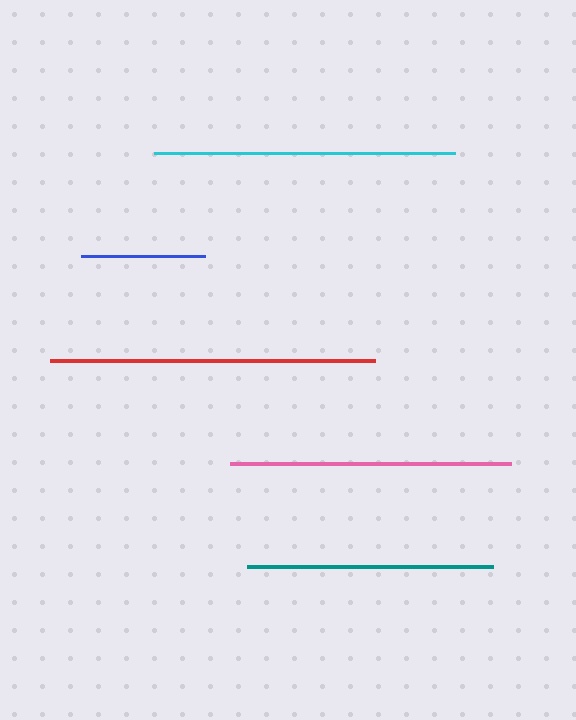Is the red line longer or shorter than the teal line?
The red line is longer than the teal line.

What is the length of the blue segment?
The blue segment is approximately 124 pixels long.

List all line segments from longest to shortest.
From longest to shortest: red, cyan, pink, teal, blue.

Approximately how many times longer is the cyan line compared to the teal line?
The cyan line is approximately 1.2 times the length of the teal line.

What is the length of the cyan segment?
The cyan segment is approximately 301 pixels long.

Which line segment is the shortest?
The blue line is the shortest at approximately 124 pixels.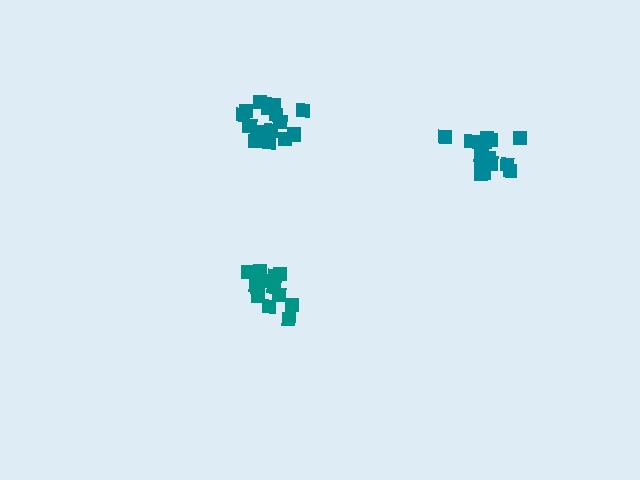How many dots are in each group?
Group 1: 13 dots, Group 2: 15 dots, Group 3: 15 dots (43 total).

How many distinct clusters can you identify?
There are 3 distinct clusters.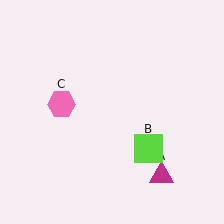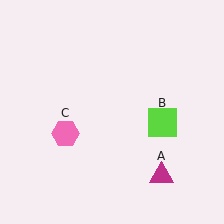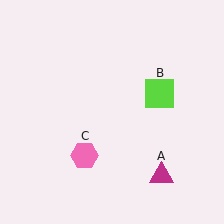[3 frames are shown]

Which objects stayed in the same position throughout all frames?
Magenta triangle (object A) remained stationary.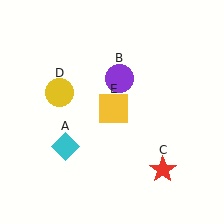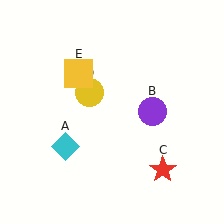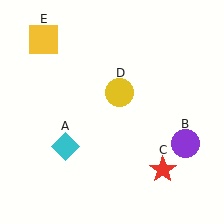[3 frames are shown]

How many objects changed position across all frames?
3 objects changed position: purple circle (object B), yellow circle (object D), yellow square (object E).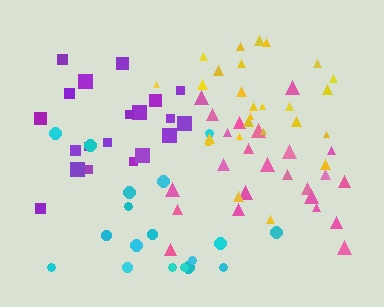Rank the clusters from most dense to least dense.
yellow, purple, pink, cyan.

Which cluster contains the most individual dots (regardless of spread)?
Yellow (27).